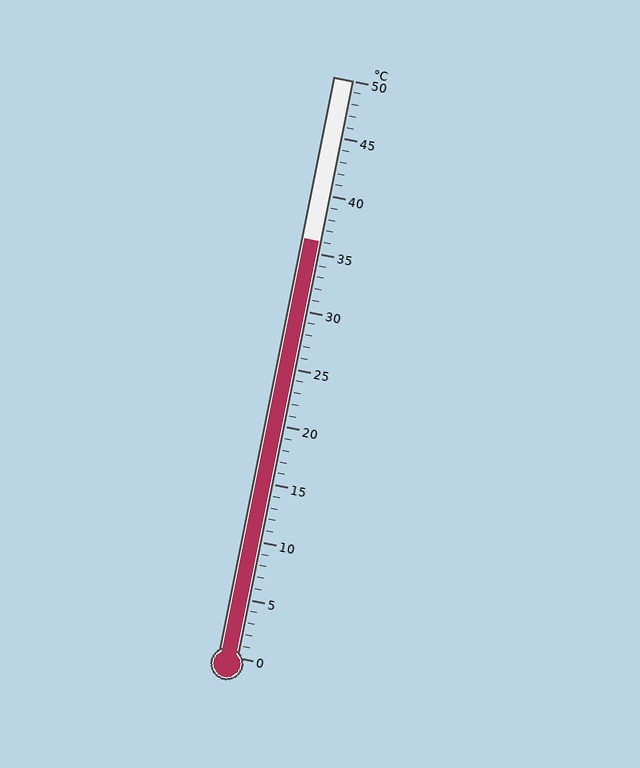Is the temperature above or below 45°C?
The temperature is below 45°C.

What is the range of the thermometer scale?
The thermometer scale ranges from 0°C to 50°C.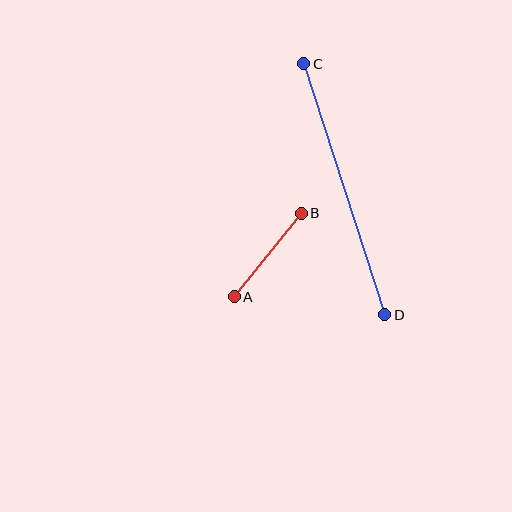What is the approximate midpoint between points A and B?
The midpoint is at approximately (268, 255) pixels.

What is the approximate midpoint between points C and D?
The midpoint is at approximately (344, 189) pixels.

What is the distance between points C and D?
The distance is approximately 263 pixels.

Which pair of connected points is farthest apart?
Points C and D are farthest apart.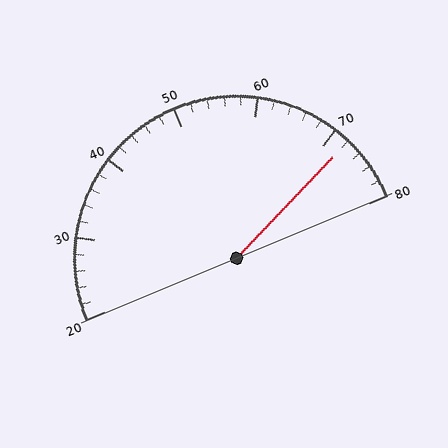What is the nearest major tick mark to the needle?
The nearest major tick mark is 70.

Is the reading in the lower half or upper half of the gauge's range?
The reading is in the upper half of the range (20 to 80).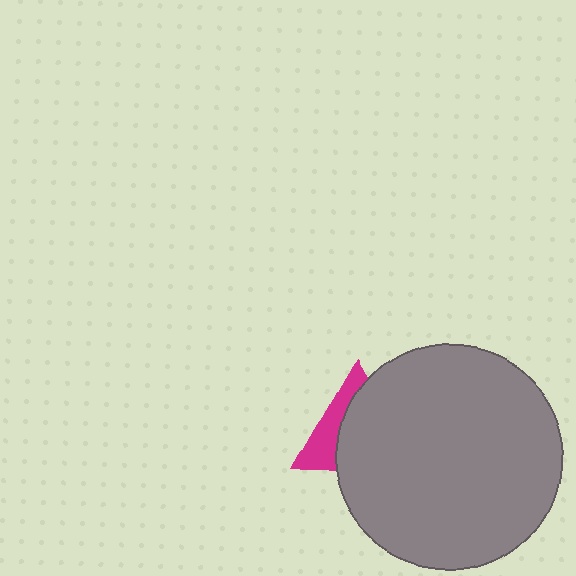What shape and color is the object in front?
The object in front is a gray circle.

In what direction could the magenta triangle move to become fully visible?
The magenta triangle could move left. That would shift it out from behind the gray circle entirely.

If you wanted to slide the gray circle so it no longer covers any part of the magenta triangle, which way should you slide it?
Slide it right — that is the most direct way to separate the two shapes.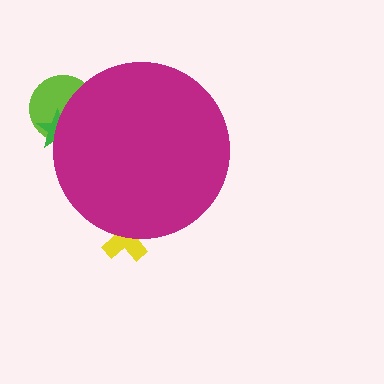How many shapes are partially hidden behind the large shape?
3 shapes are partially hidden.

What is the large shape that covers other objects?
A magenta circle.